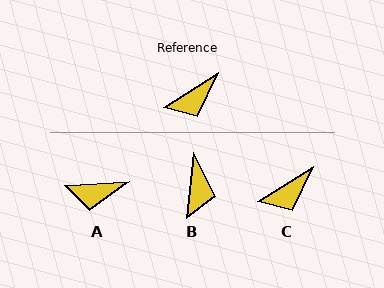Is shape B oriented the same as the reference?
No, it is off by about 50 degrees.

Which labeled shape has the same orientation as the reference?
C.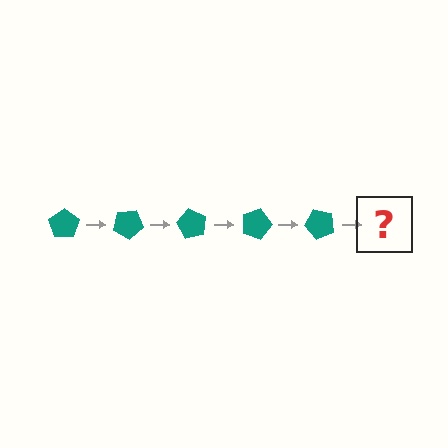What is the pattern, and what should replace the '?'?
The pattern is that the pentagon rotates 30 degrees each step. The '?' should be a teal pentagon rotated 150 degrees.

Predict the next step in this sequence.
The next step is a teal pentagon rotated 150 degrees.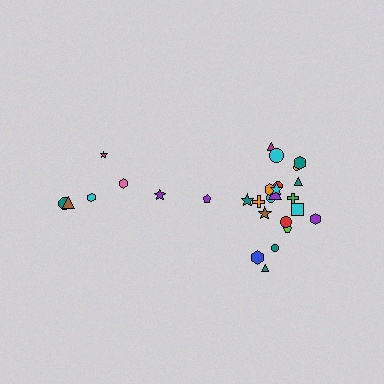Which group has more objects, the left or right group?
The right group.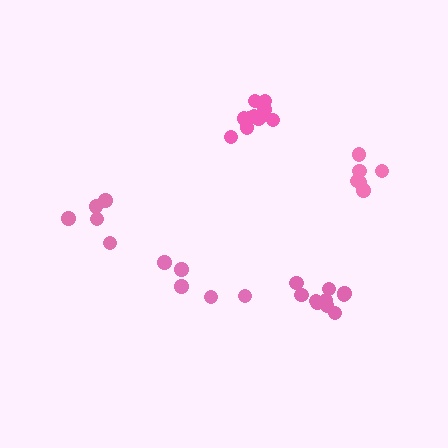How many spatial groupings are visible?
There are 5 spatial groupings.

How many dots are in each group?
Group 1: 5 dots, Group 2: 6 dots, Group 3: 10 dots, Group 4: 5 dots, Group 5: 11 dots (37 total).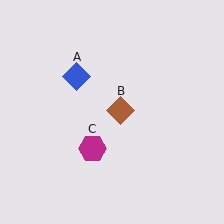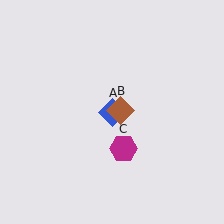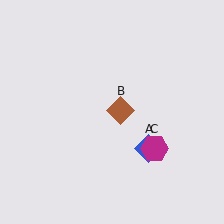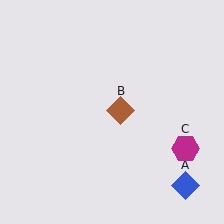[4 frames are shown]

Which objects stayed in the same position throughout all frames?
Brown diamond (object B) remained stationary.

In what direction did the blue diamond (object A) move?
The blue diamond (object A) moved down and to the right.